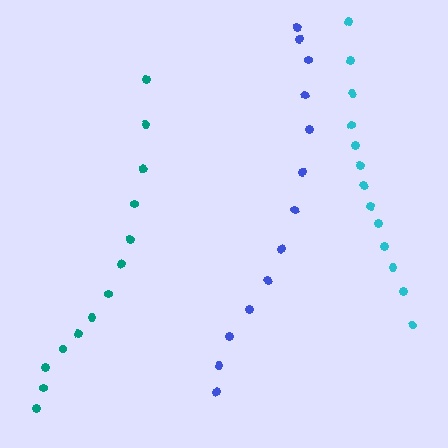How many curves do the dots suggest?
There are 3 distinct paths.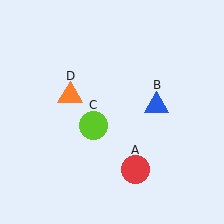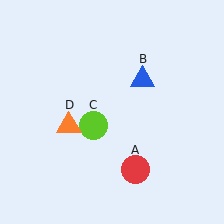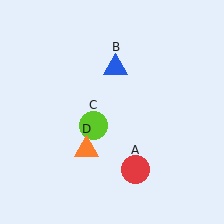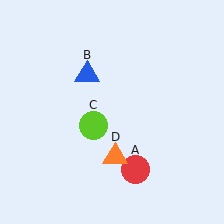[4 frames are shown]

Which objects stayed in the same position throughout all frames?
Red circle (object A) and lime circle (object C) remained stationary.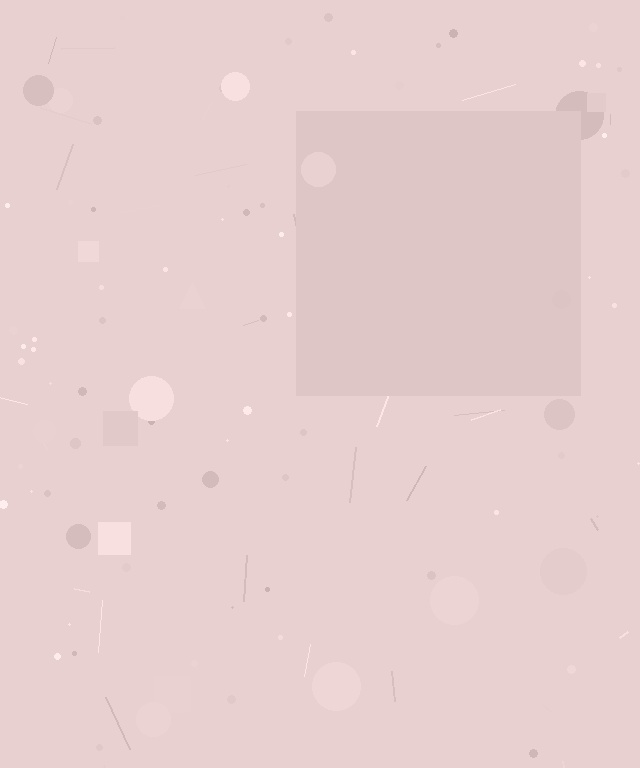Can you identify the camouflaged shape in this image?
The camouflaged shape is a square.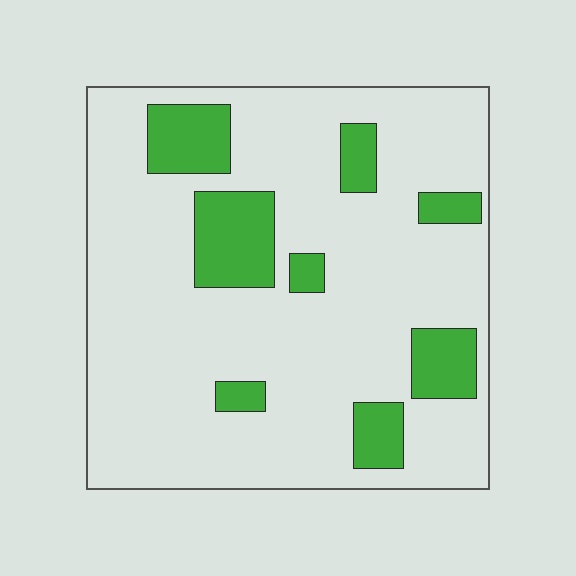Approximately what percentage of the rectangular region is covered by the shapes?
Approximately 20%.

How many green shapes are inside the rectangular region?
8.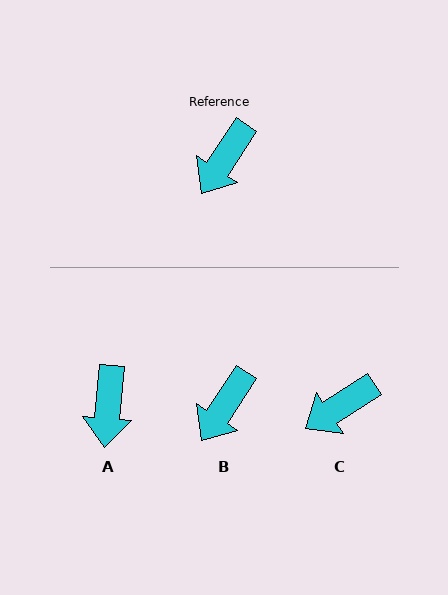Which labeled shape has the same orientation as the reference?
B.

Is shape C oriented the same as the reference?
No, it is off by about 24 degrees.